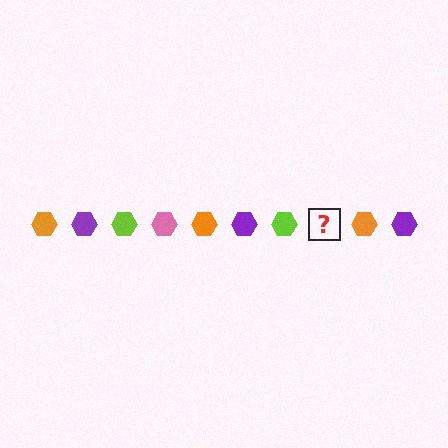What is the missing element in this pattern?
The missing element is a pink hexagon.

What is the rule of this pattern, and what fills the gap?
The rule is that the pattern cycles through orange, purple, lime, pink hexagons. The gap should be filled with a pink hexagon.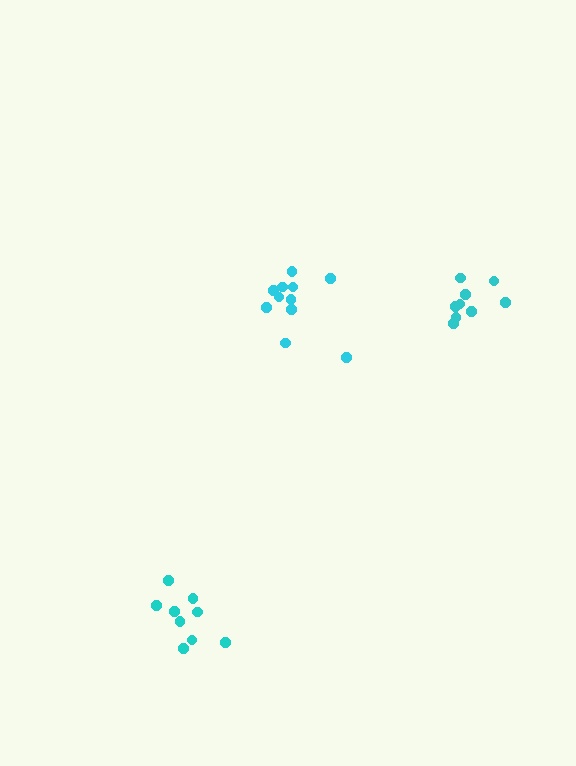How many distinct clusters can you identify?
There are 3 distinct clusters.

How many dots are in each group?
Group 1: 9 dots, Group 2: 9 dots, Group 3: 11 dots (29 total).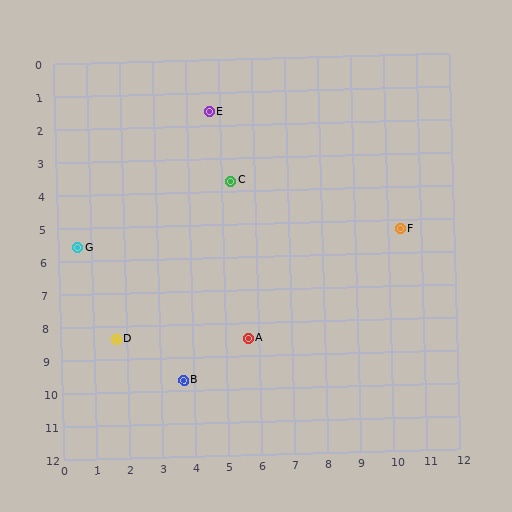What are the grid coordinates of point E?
Point E is at approximately (4.7, 1.6).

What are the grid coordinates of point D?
Point D is at approximately (1.7, 8.4).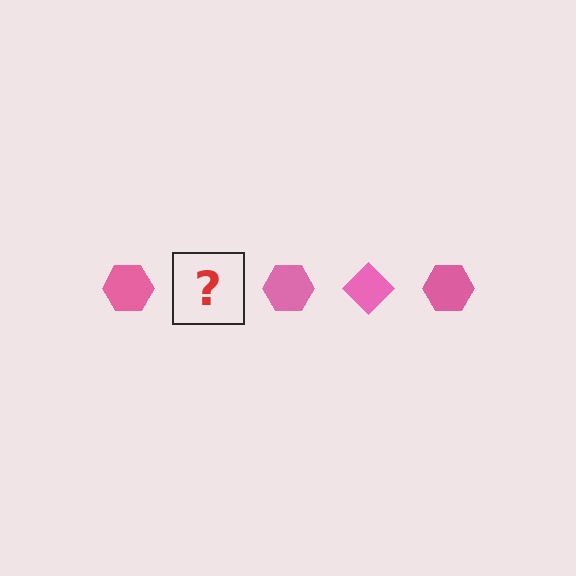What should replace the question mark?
The question mark should be replaced with a pink diamond.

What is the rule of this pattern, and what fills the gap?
The rule is that the pattern cycles through hexagon, diamond shapes in pink. The gap should be filled with a pink diamond.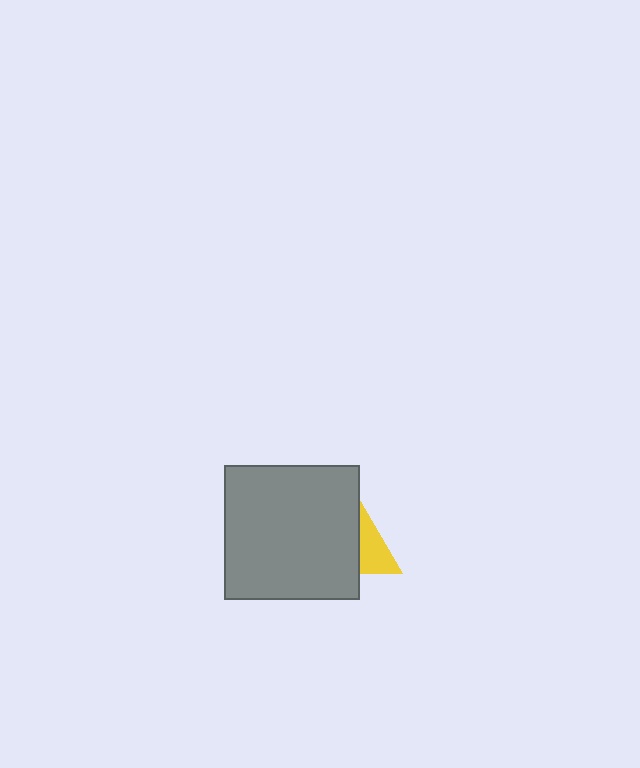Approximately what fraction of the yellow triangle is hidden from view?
Roughly 61% of the yellow triangle is hidden behind the gray square.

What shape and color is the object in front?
The object in front is a gray square.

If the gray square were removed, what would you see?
You would see the complete yellow triangle.